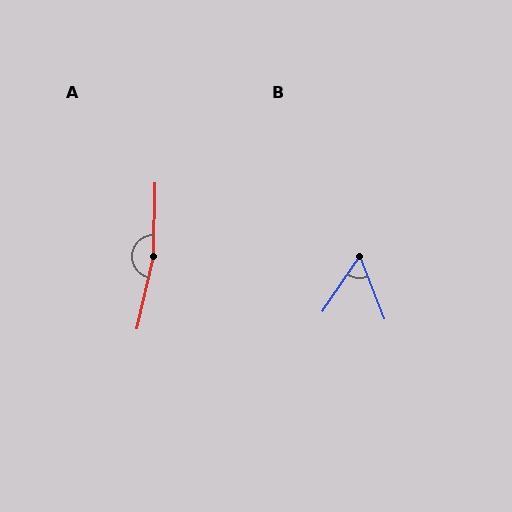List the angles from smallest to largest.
B (56°), A (168°).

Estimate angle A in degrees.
Approximately 168 degrees.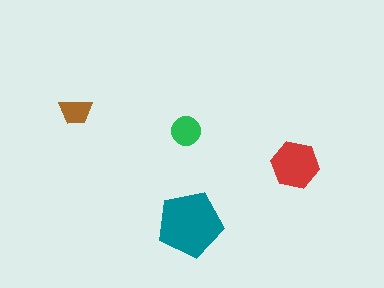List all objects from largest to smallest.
The teal pentagon, the red hexagon, the green circle, the brown trapezoid.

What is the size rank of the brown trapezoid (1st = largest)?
4th.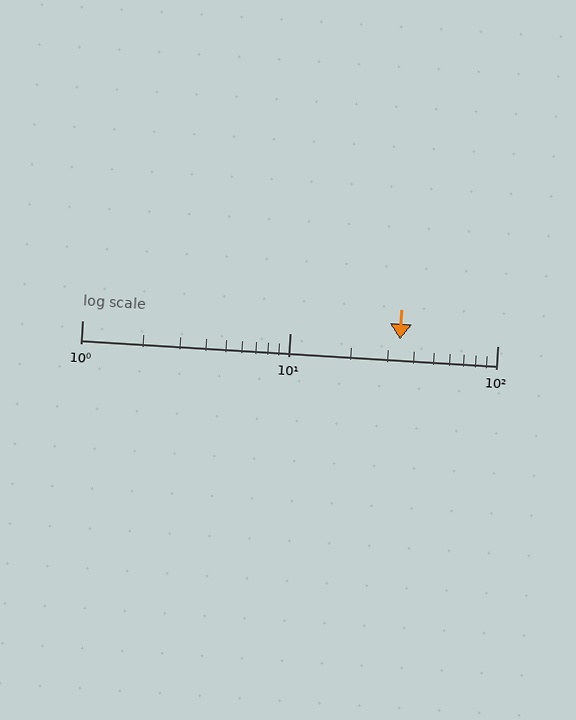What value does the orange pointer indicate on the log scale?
The pointer indicates approximately 34.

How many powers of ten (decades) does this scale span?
The scale spans 2 decades, from 1 to 100.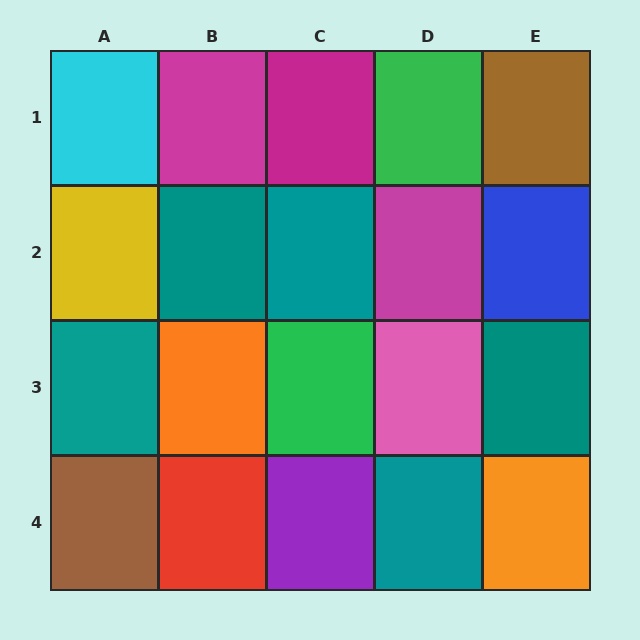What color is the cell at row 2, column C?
Teal.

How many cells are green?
2 cells are green.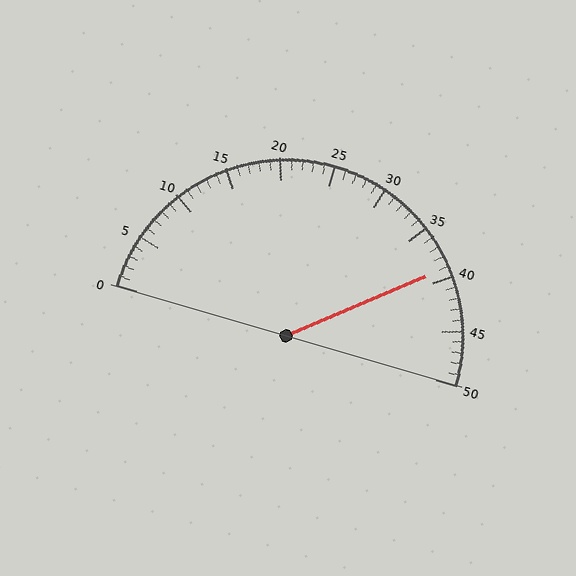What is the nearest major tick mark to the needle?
The nearest major tick mark is 40.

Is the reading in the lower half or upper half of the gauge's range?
The reading is in the upper half of the range (0 to 50).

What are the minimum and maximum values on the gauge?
The gauge ranges from 0 to 50.